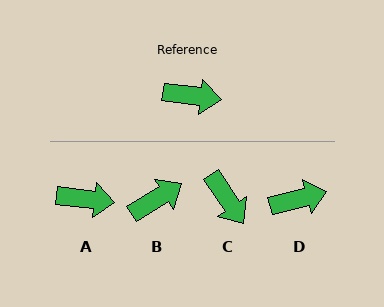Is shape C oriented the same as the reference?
No, it is off by about 49 degrees.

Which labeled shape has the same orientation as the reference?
A.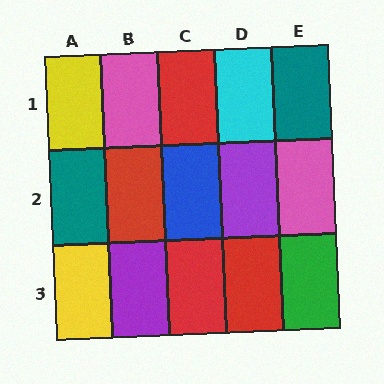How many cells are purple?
2 cells are purple.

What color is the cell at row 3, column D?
Red.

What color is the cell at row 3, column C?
Red.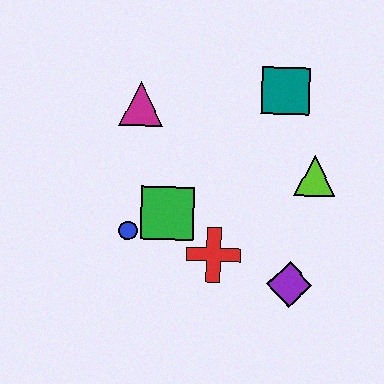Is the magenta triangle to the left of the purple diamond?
Yes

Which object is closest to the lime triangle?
The teal square is closest to the lime triangle.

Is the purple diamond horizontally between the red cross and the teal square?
No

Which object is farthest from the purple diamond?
The magenta triangle is farthest from the purple diamond.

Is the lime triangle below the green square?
No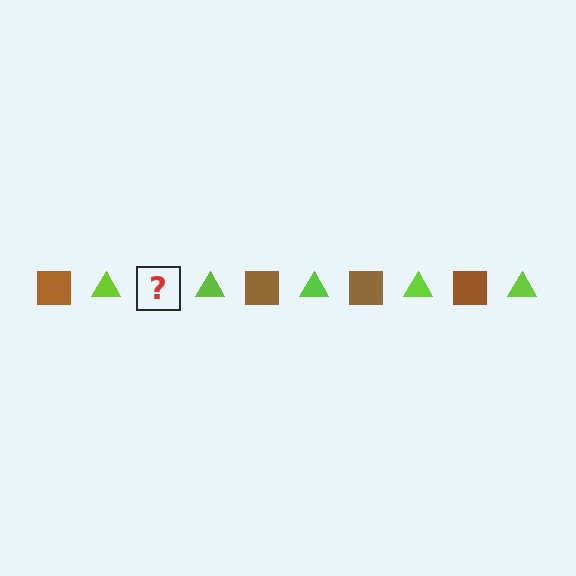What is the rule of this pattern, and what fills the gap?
The rule is that the pattern alternates between brown square and lime triangle. The gap should be filled with a brown square.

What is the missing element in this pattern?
The missing element is a brown square.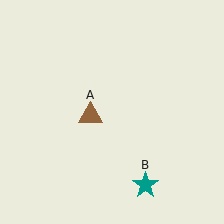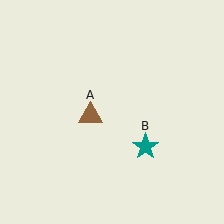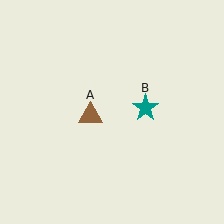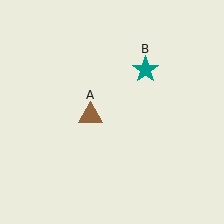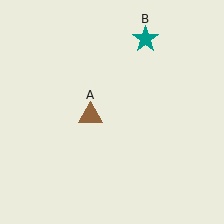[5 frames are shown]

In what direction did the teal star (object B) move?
The teal star (object B) moved up.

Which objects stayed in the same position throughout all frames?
Brown triangle (object A) remained stationary.